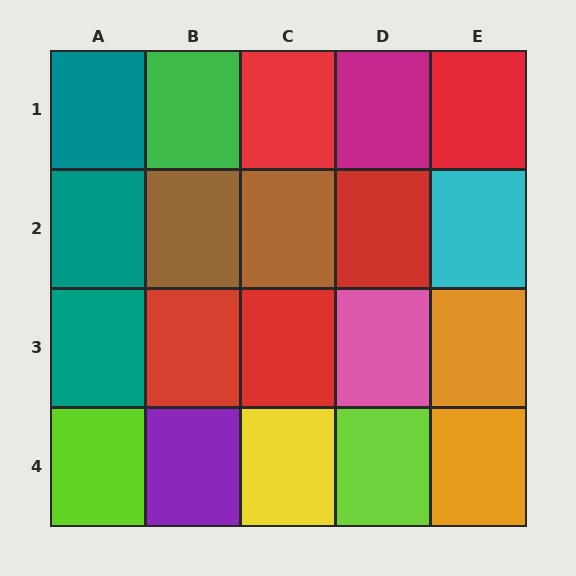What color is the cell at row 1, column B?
Green.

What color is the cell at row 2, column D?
Red.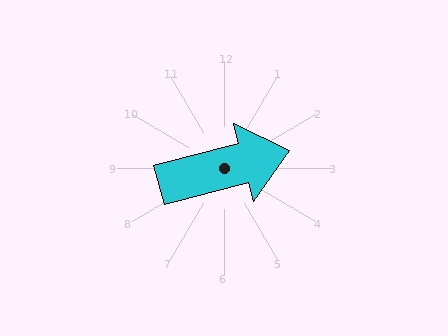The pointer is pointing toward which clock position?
Roughly 3 o'clock.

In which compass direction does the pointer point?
East.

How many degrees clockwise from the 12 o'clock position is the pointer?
Approximately 75 degrees.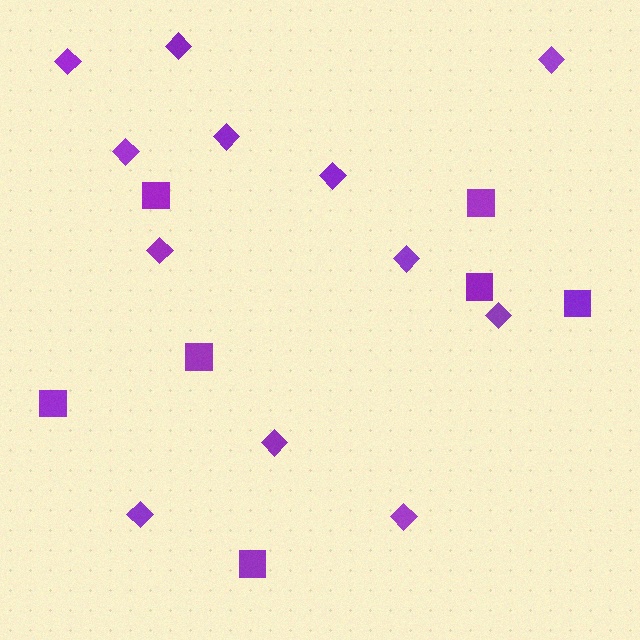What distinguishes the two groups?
There are 2 groups: one group of diamonds (12) and one group of squares (7).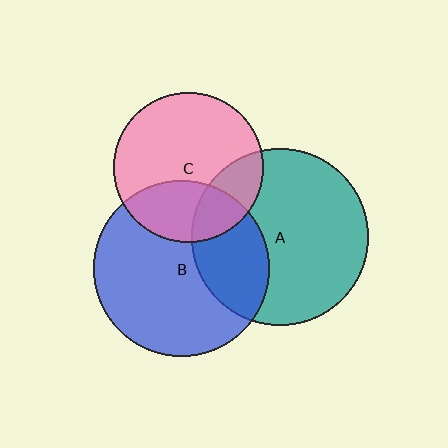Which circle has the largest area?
Circle A (teal).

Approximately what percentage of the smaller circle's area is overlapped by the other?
Approximately 30%.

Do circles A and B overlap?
Yes.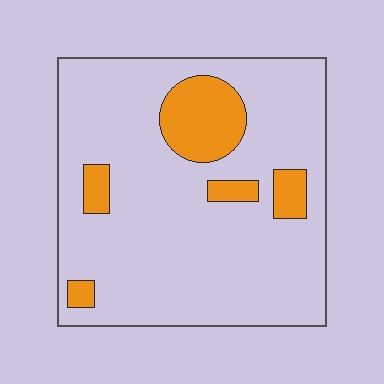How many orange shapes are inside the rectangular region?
5.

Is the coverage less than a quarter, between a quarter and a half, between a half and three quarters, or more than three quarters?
Less than a quarter.